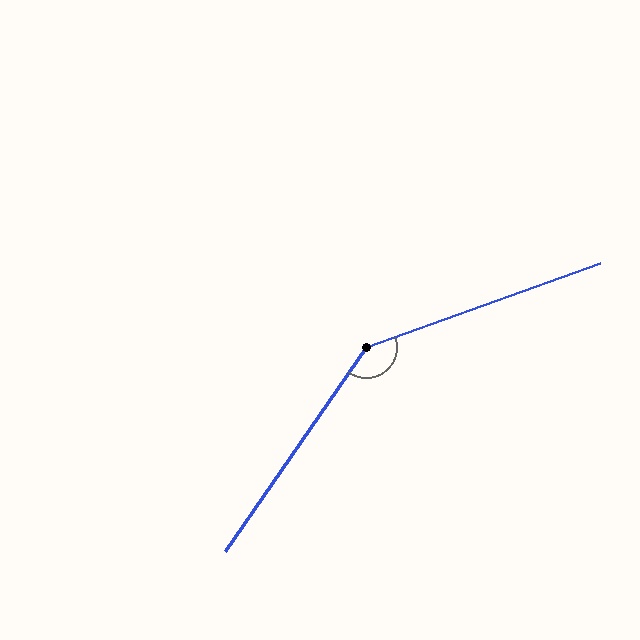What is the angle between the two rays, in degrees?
Approximately 144 degrees.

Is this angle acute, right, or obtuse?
It is obtuse.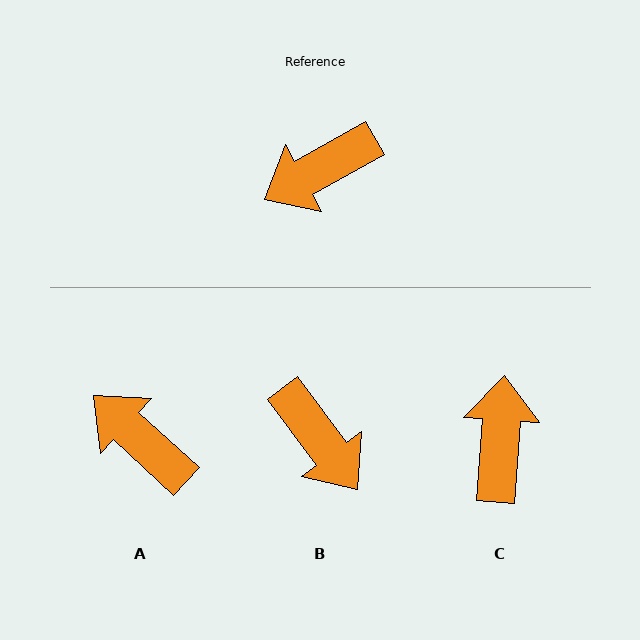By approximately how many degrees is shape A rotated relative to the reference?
Approximately 72 degrees clockwise.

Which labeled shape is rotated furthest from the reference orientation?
C, about 123 degrees away.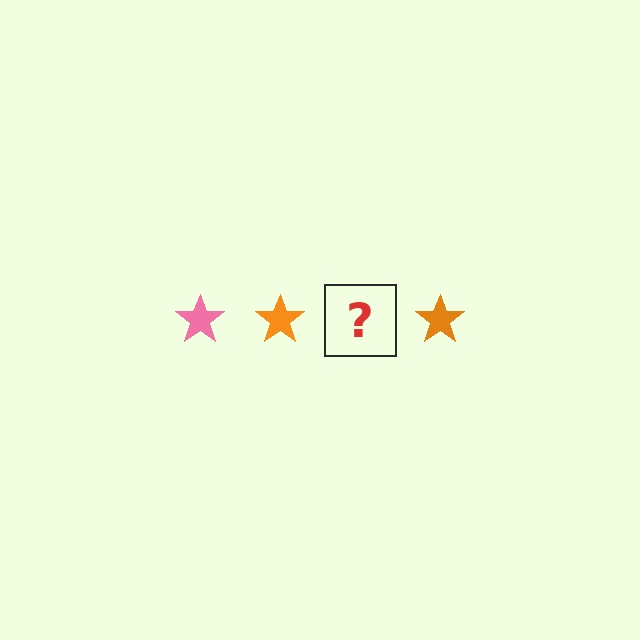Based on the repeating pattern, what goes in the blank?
The blank should be a pink star.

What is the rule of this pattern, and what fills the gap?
The rule is that the pattern cycles through pink, orange stars. The gap should be filled with a pink star.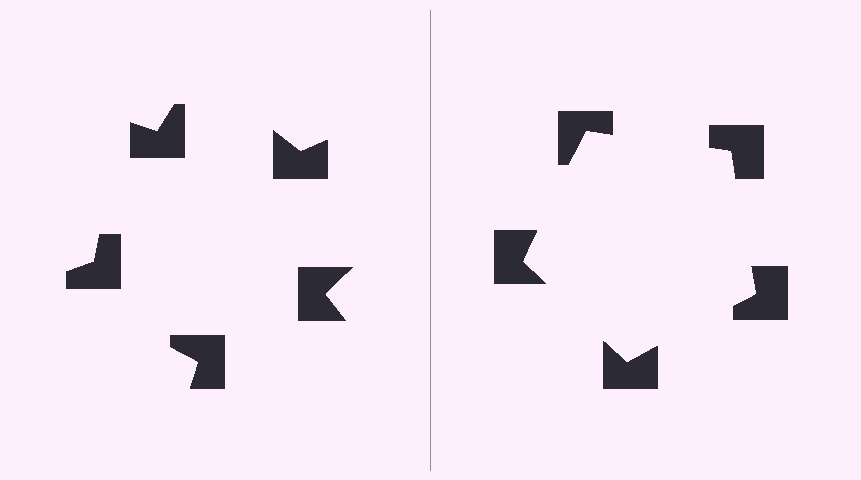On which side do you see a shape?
An illusory pentagon appears on the right side. On the left side the wedge cuts are rotated, so no coherent shape forms.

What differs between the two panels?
The notched squares are positioned identically on both sides; only the wedge orientations differ. On the right they align to a pentagon; on the left they are misaligned.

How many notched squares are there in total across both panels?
10 — 5 on each side.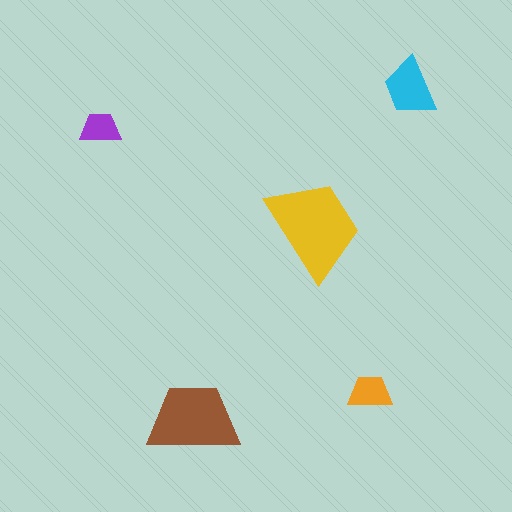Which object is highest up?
The cyan trapezoid is topmost.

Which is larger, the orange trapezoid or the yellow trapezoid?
The yellow one.